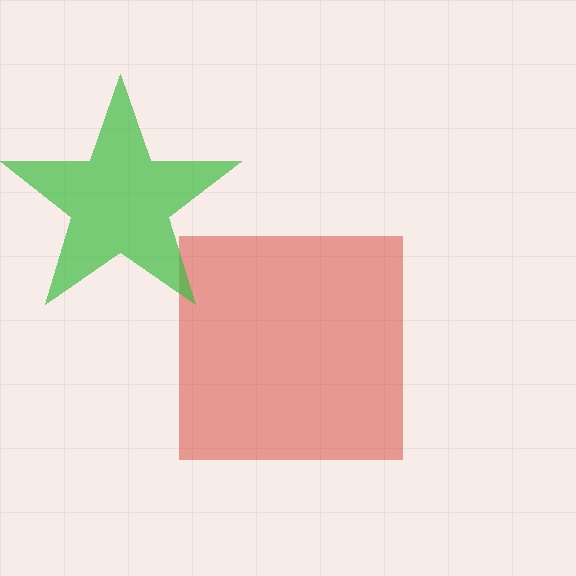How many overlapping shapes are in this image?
There are 2 overlapping shapes in the image.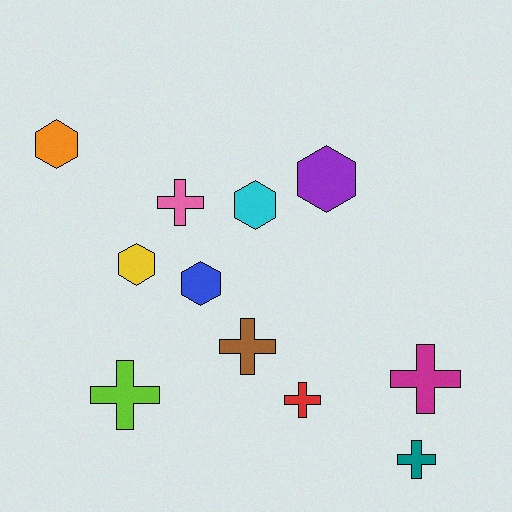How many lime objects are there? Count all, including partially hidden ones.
There is 1 lime object.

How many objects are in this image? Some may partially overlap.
There are 11 objects.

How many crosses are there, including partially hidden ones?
There are 6 crosses.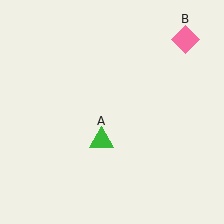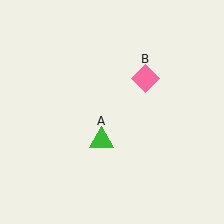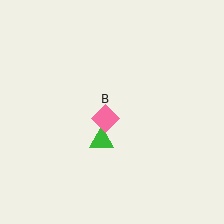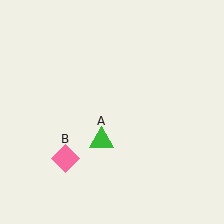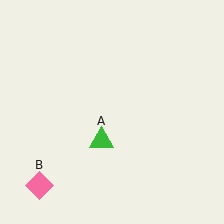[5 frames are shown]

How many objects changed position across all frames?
1 object changed position: pink diamond (object B).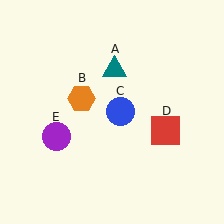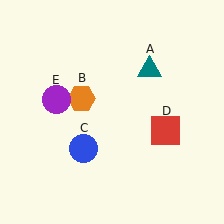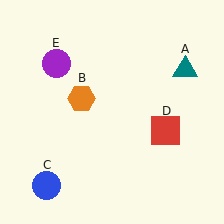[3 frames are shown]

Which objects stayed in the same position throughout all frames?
Orange hexagon (object B) and red square (object D) remained stationary.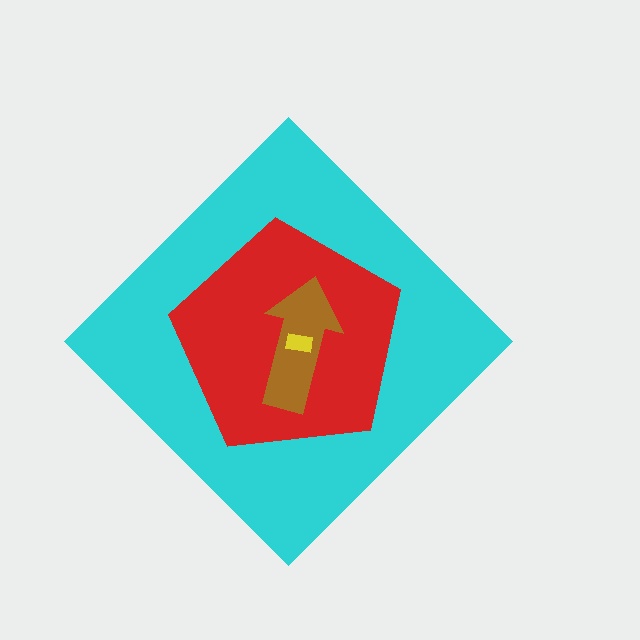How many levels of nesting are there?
4.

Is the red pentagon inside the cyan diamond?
Yes.